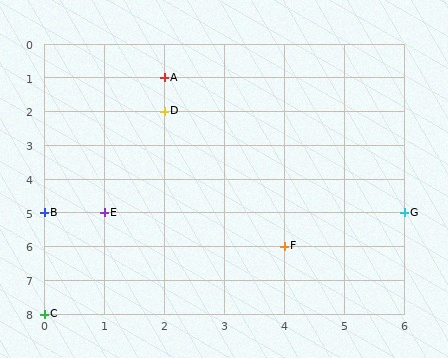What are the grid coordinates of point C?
Point C is at grid coordinates (0, 8).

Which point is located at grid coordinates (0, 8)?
Point C is at (0, 8).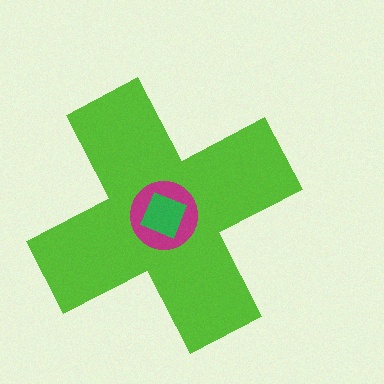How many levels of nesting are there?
3.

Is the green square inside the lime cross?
Yes.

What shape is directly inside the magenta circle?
The green square.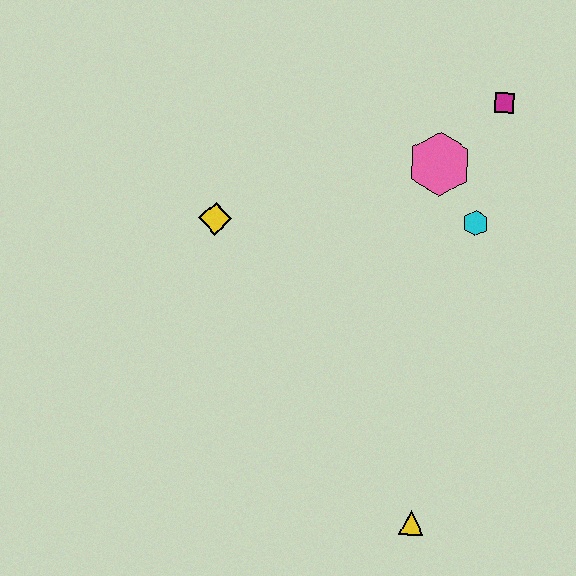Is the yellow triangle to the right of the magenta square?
No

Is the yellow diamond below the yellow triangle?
No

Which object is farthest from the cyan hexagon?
The yellow triangle is farthest from the cyan hexagon.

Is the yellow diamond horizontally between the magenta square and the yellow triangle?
No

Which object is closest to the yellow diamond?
The pink hexagon is closest to the yellow diamond.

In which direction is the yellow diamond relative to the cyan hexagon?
The yellow diamond is to the left of the cyan hexagon.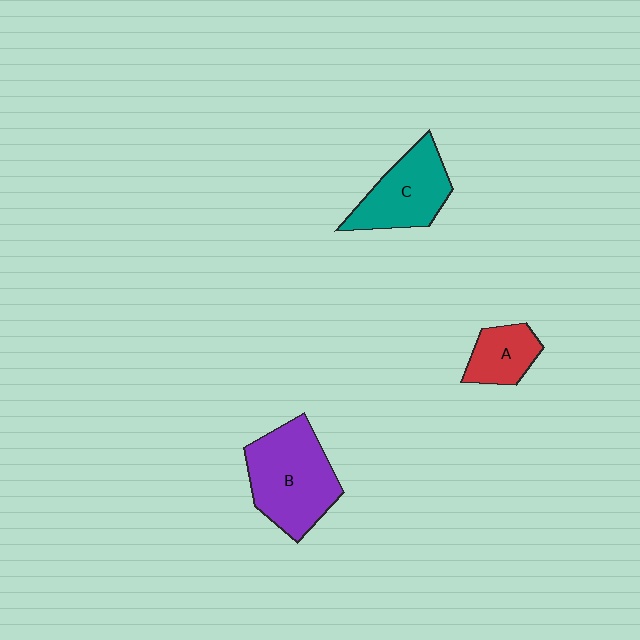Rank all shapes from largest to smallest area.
From largest to smallest: B (purple), C (teal), A (red).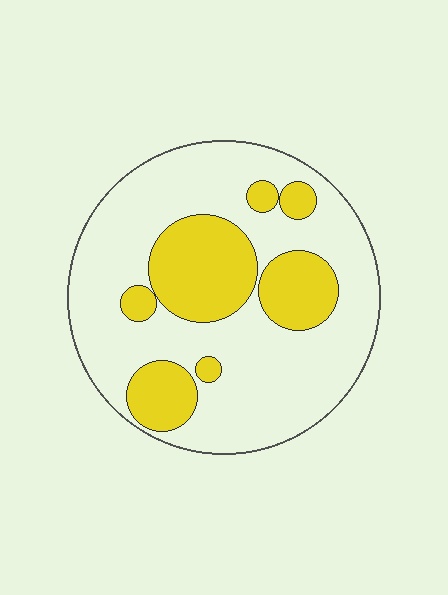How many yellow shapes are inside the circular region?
7.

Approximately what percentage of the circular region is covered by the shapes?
Approximately 30%.